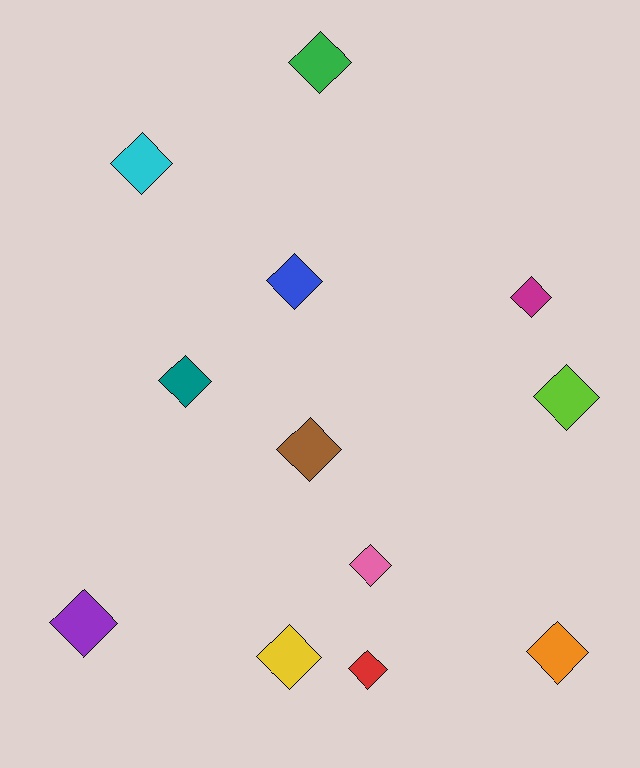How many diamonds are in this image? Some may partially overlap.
There are 12 diamonds.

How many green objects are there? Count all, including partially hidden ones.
There is 1 green object.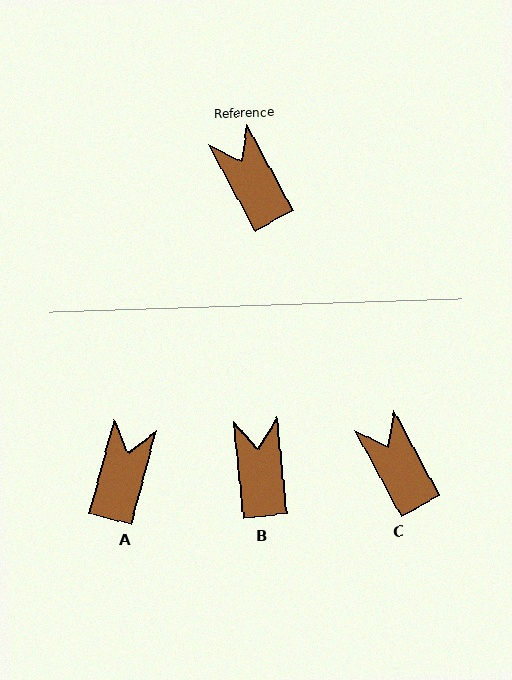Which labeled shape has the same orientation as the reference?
C.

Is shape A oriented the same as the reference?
No, it is off by about 43 degrees.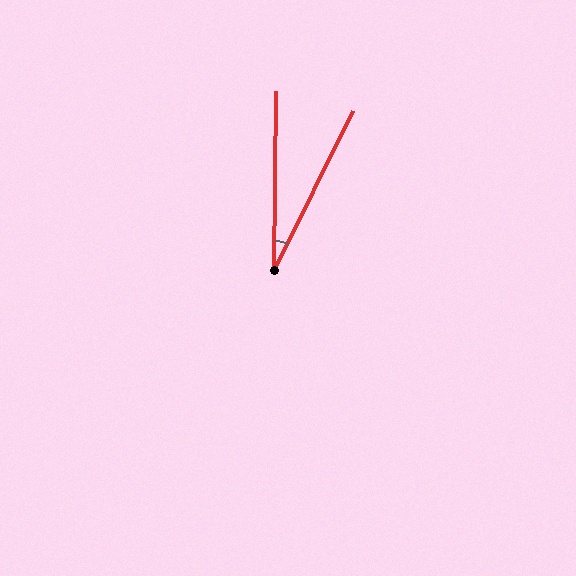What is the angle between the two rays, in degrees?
Approximately 26 degrees.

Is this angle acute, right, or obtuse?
It is acute.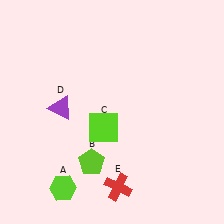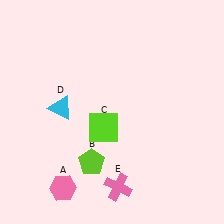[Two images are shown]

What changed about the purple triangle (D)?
In Image 1, D is purple. In Image 2, it changed to cyan.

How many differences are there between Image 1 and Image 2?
There are 3 differences between the two images.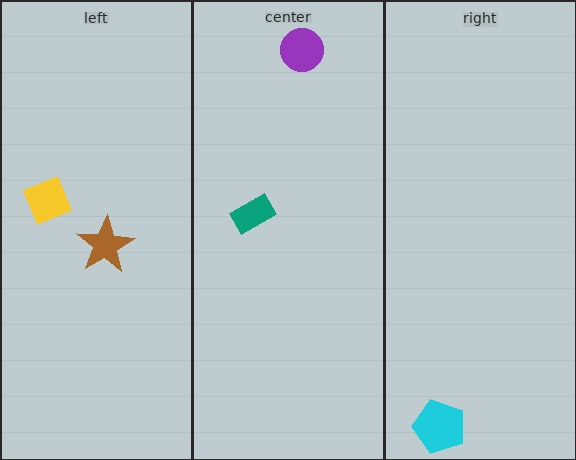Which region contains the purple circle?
The center region.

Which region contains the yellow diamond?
The left region.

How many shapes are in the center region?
2.